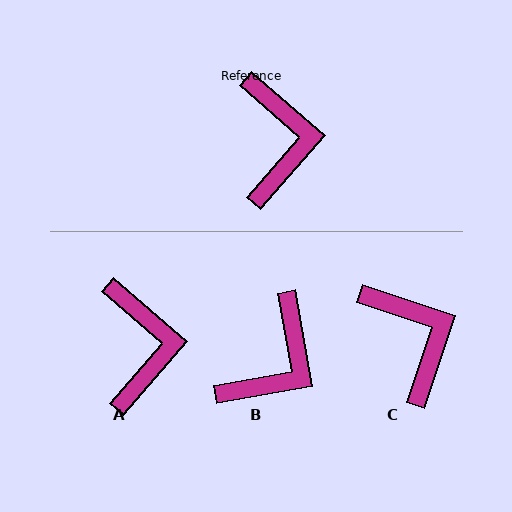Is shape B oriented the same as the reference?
No, it is off by about 39 degrees.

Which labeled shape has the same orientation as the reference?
A.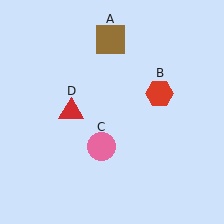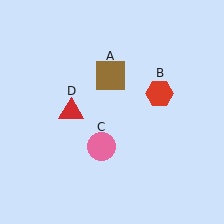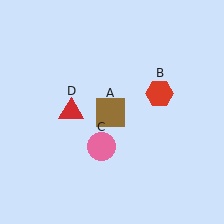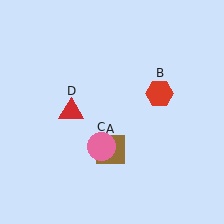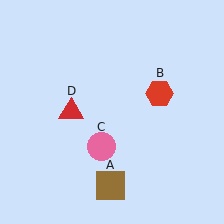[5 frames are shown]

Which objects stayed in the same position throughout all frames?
Red hexagon (object B) and pink circle (object C) and red triangle (object D) remained stationary.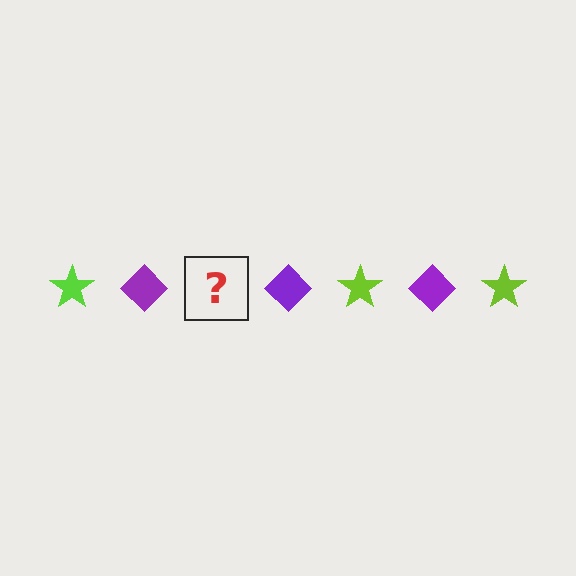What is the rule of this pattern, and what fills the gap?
The rule is that the pattern alternates between lime star and purple diamond. The gap should be filled with a lime star.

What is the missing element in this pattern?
The missing element is a lime star.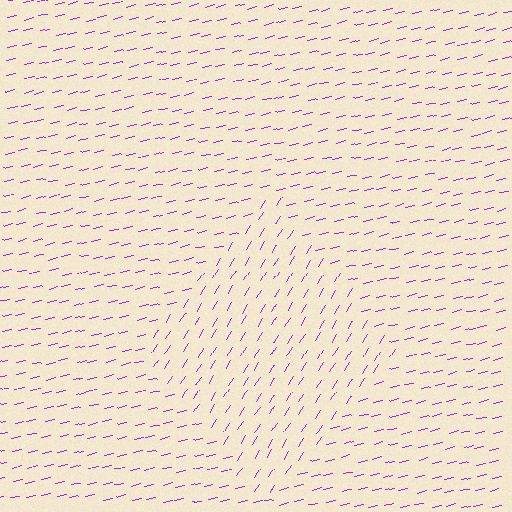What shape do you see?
I see a diamond.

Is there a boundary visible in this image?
Yes, there is a texture boundary formed by a change in line orientation.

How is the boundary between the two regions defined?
The boundary is defined purely by a change in line orientation (approximately 45 degrees difference). All lines are the same color and thickness.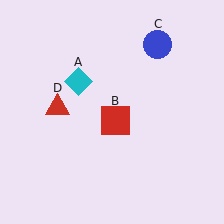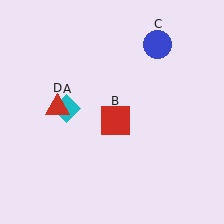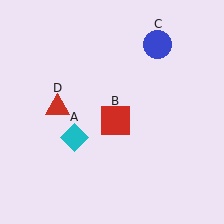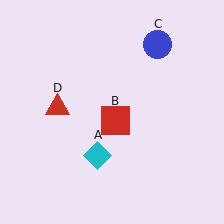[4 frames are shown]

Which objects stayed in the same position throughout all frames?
Red square (object B) and blue circle (object C) and red triangle (object D) remained stationary.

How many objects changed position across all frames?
1 object changed position: cyan diamond (object A).